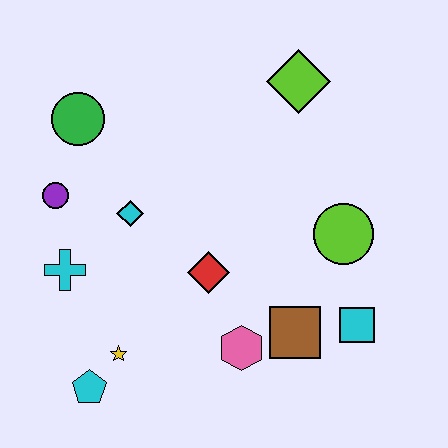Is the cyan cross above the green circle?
No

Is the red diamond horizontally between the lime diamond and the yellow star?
Yes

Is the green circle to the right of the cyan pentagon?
No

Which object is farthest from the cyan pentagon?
The lime diamond is farthest from the cyan pentagon.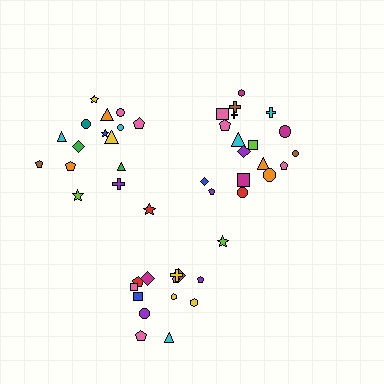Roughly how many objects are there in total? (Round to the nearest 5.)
Roughly 50 objects in total.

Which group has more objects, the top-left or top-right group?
The top-right group.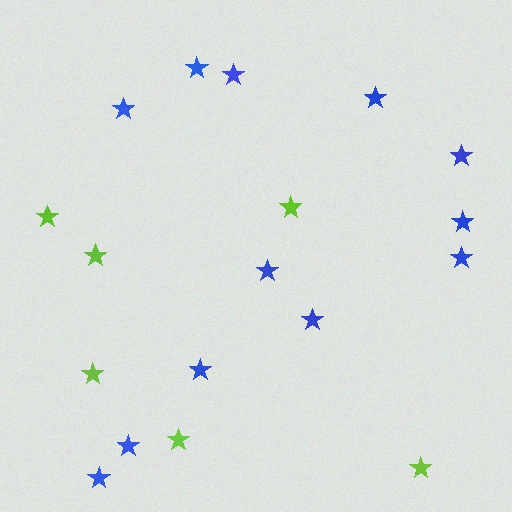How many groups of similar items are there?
There are 2 groups: one group of lime stars (6) and one group of blue stars (12).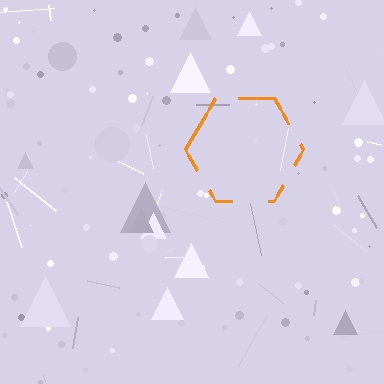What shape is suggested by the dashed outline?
The dashed outline suggests a hexagon.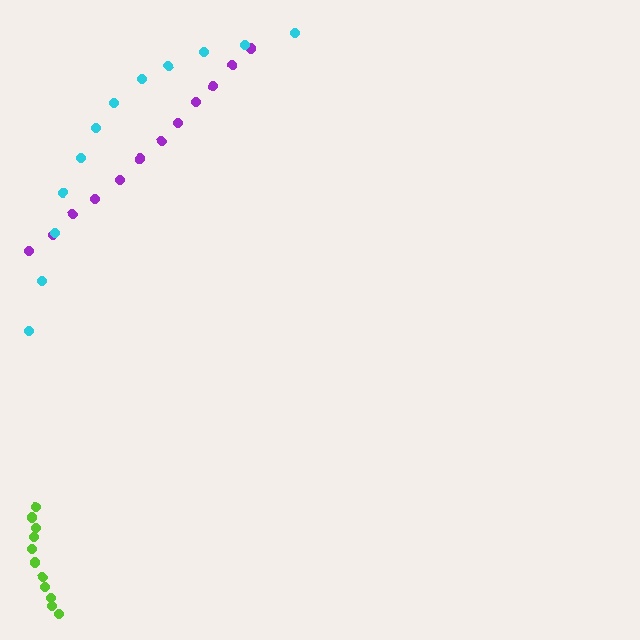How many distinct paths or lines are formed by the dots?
There are 3 distinct paths.